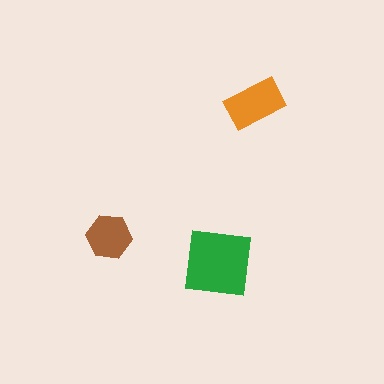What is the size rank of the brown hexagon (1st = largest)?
3rd.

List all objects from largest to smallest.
The green square, the orange rectangle, the brown hexagon.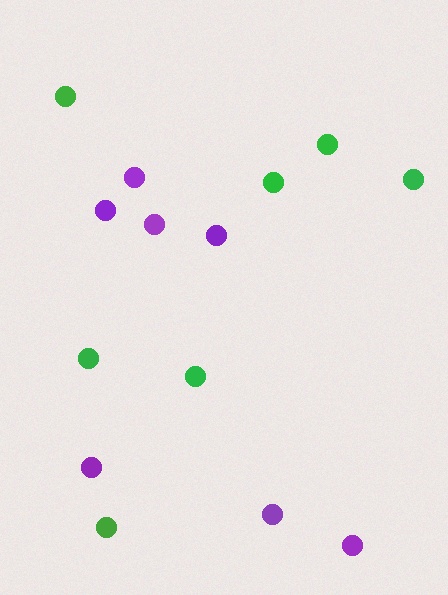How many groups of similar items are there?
There are 2 groups: one group of green circles (7) and one group of purple circles (7).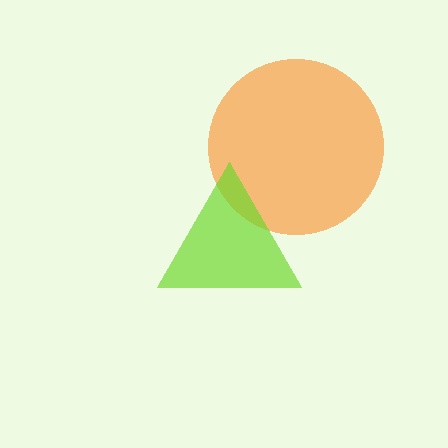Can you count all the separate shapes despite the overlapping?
Yes, there are 2 separate shapes.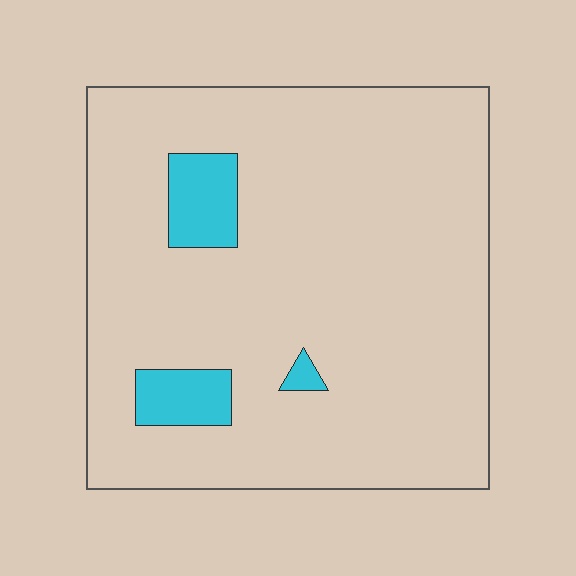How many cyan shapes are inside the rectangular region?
3.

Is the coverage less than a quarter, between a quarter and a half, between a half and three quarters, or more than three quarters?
Less than a quarter.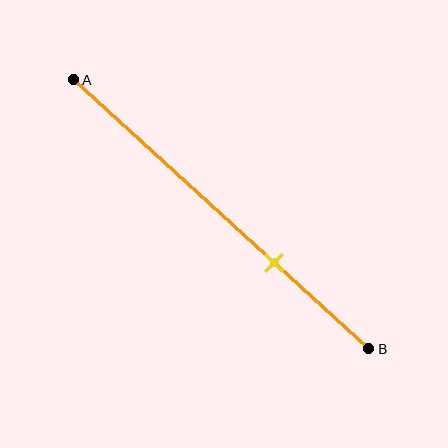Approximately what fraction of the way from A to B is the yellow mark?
The yellow mark is approximately 70% of the way from A to B.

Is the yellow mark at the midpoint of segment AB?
No, the mark is at about 70% from A, not at the 50% midpoint.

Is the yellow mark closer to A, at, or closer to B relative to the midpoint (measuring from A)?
The yellow mark is closer to point B than the midpoint of segment AB.